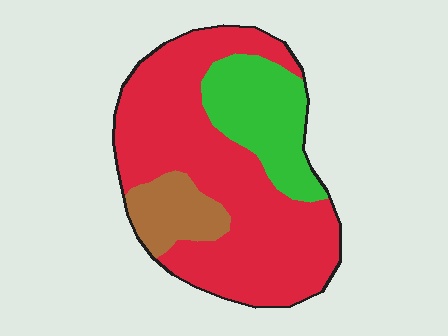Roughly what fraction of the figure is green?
Green covers 22% of the figure.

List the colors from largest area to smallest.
From largest to smallest: red, green, brown.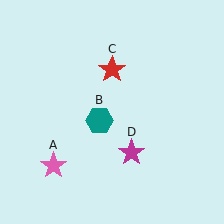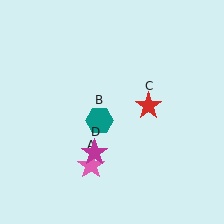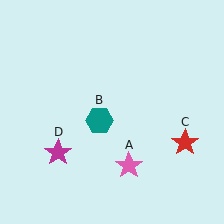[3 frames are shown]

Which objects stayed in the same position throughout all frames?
Teal hexagon (object B) remained stationary.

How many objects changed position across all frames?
3 objects changed position: pink star (object A), red star (object C), magenta star (object D).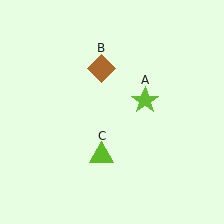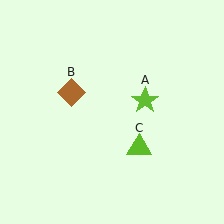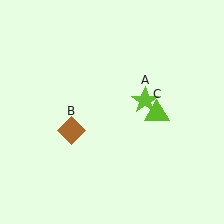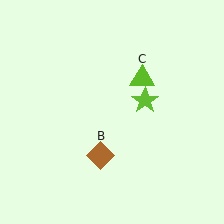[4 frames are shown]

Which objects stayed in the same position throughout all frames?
Lime star (object A) remained stationary.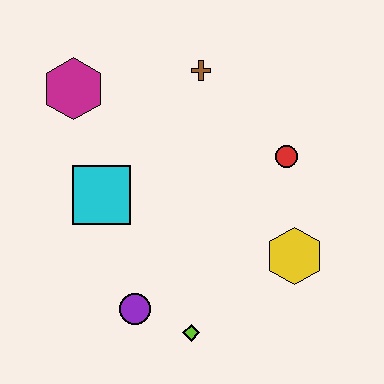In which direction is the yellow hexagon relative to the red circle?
The yellow hexagon is below the red circle.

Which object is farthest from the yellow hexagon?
The magenta hexagon is farthest from the yellow hexagon.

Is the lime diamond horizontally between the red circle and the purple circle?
Yes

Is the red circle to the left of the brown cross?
No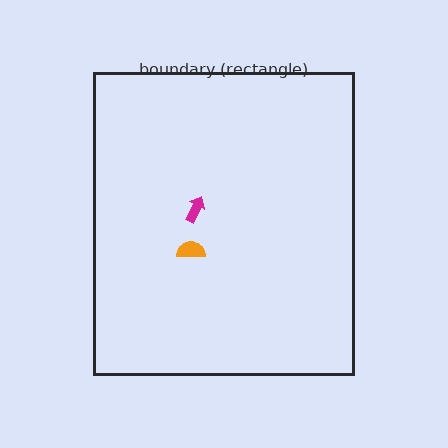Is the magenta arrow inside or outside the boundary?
Inside.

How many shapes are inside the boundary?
2 inside, 0 outside.